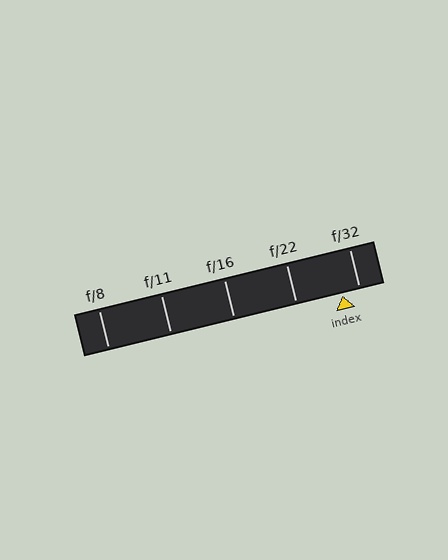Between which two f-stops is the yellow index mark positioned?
The index mark is between f/22 and f/32.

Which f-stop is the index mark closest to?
The index mark is closest to f/32.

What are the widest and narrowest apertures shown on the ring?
The widest aperture shown is f/8 and the narrowest is f/32.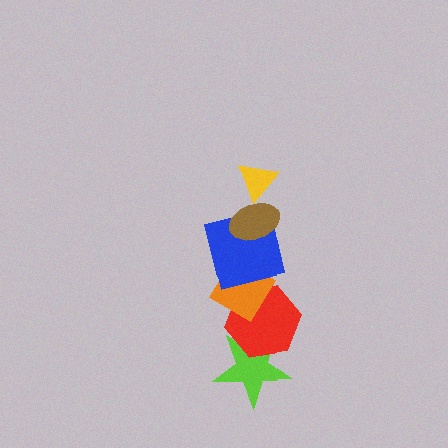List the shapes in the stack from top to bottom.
From top to bottom: the yellow triangle, the brown ellipse, the blue square, the orange diamond, the red hexagon, the lime star.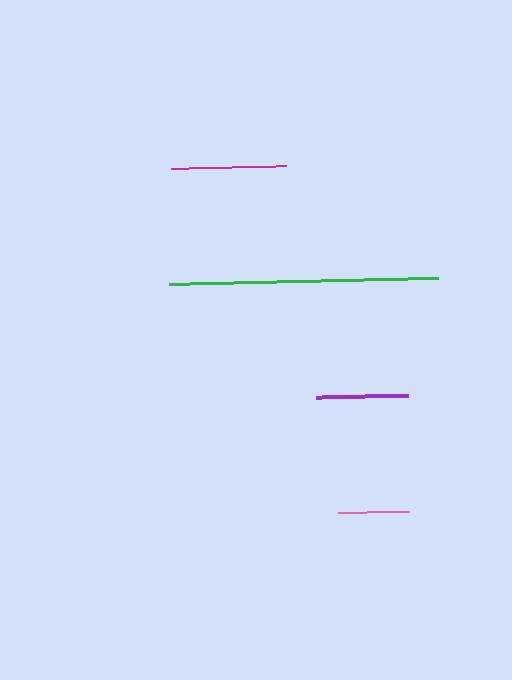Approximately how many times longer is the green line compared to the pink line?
The green line is approximately 3.8 times the length of the pink line.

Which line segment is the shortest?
The pink line is the shortest at approximately 71 pixels.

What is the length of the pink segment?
The pink segment is approximately 71 pixels long.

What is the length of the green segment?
The green segment is approximately 270 pixels long.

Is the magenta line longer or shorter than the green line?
The green line is longer than the magenta line.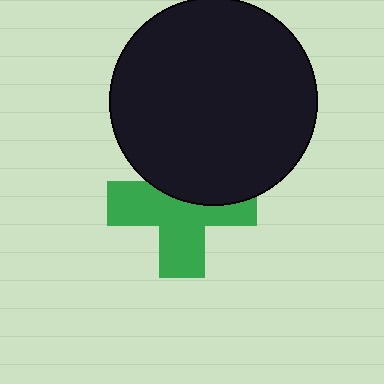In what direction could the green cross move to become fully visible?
The green cross could move down. That would shift it out from behind the black circle entirely.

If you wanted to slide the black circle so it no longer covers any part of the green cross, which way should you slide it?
Slide it up — that is the most direct way to separate the two shapes.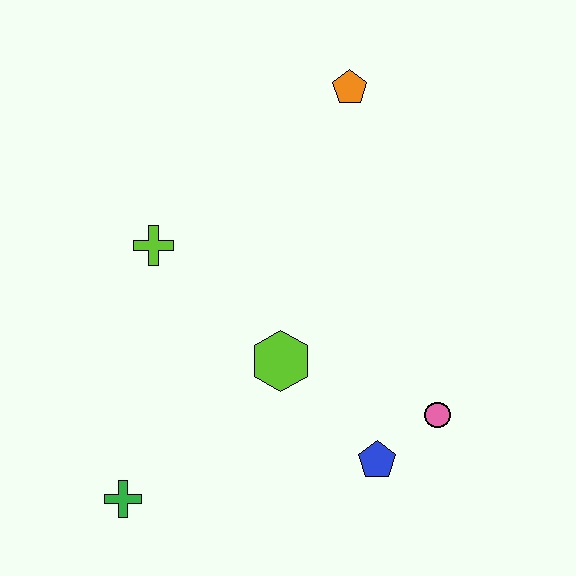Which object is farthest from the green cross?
The orange pentagon is farthest from the green cross.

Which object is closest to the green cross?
The lime hexagon is closest to the green cross.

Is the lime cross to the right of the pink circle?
No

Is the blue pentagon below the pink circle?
Yes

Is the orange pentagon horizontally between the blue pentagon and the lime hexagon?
Yes